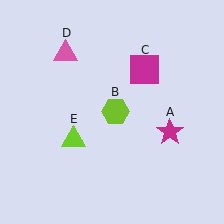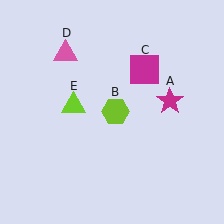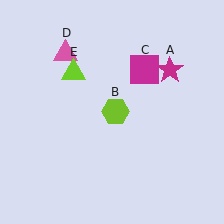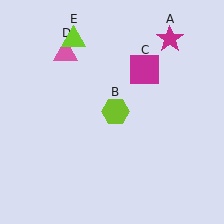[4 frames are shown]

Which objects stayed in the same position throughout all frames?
Lime hexagon (object B) and magenta square (object C) and pink triangle (object D) remained stationary.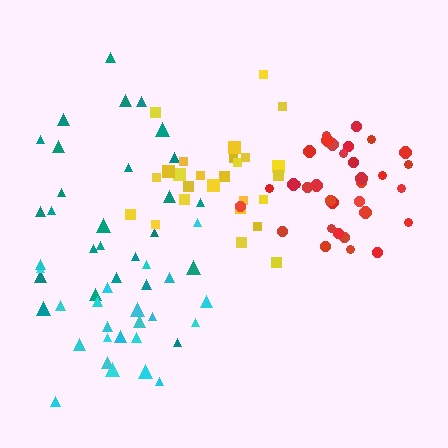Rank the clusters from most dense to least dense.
red, yellow, cyan, teal.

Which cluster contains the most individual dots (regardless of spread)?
Red (33).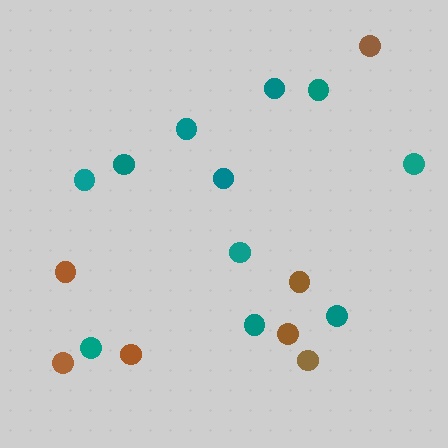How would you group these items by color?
There are 2 groups: one group of brown circles (7) and one group of teal circles (11).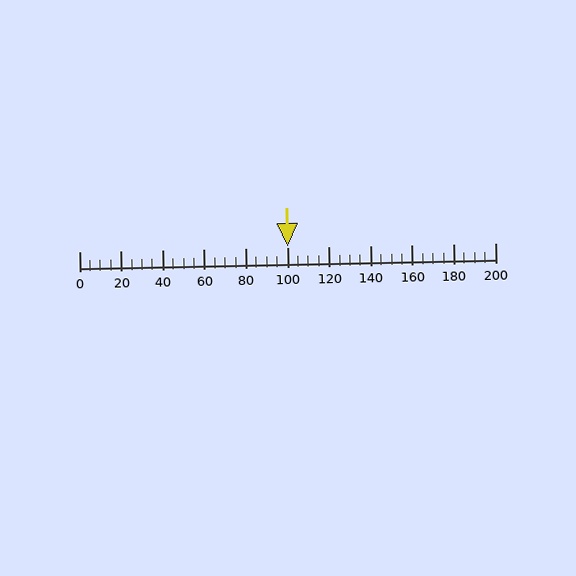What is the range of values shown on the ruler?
The ruler shows values from 0 to 200.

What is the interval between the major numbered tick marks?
The major tick marks are spaced 20 units apart.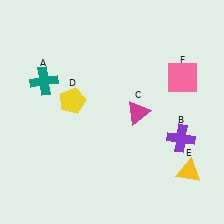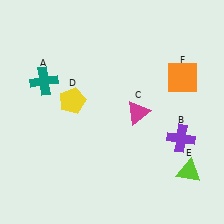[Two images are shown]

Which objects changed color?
E changed from yellow to lime. F changed from pink to orange.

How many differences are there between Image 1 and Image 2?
There are 2 differences between the two images.